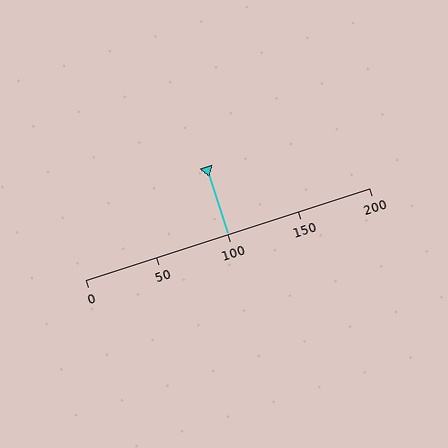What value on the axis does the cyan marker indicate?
The marker indicates approximately 100.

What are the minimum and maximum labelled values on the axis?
The axis runs from 0 to 200.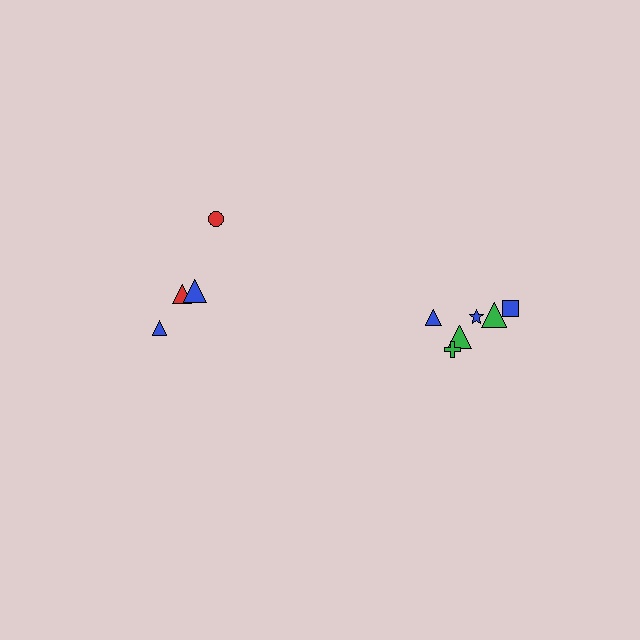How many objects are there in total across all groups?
There are 10 objects.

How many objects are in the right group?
There are 6 objects.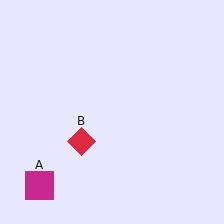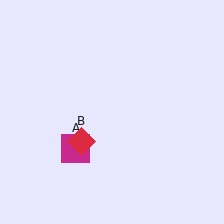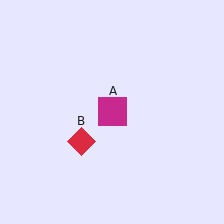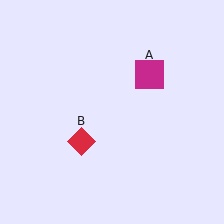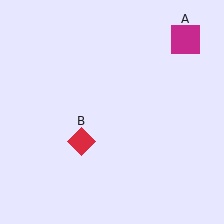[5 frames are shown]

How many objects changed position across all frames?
1 object changed position: magenta square (object A).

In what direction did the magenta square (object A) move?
The magenta square (object A) moved up and to the right.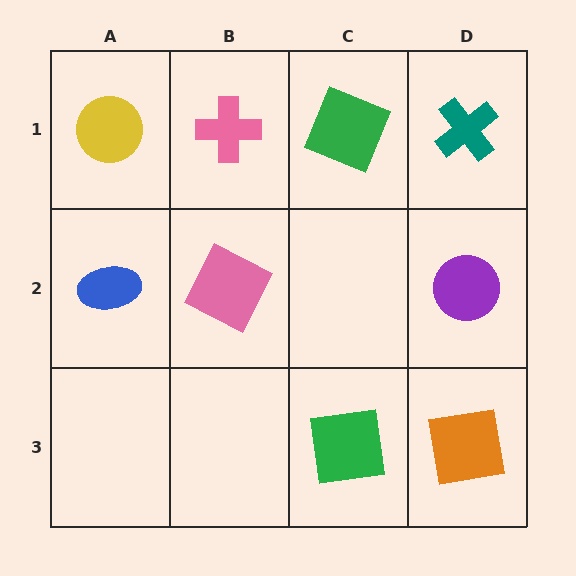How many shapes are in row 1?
4 shapes.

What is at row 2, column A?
A blue ellipse.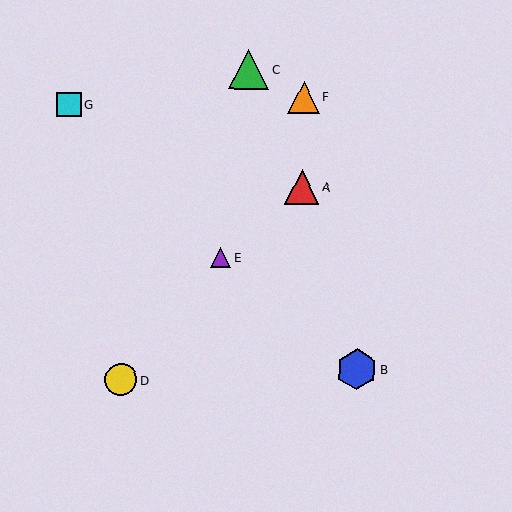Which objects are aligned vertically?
Objects A, F are aligned vertically.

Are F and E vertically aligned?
No, F is at x≈304 and E is at x≈221.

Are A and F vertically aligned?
Yes, both are at x≈302.